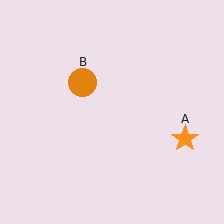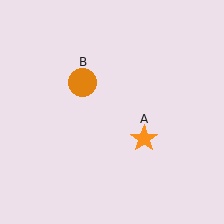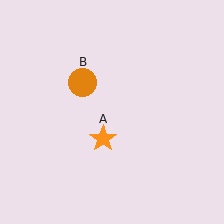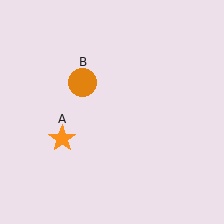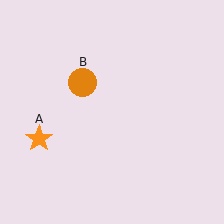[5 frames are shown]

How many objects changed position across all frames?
1 object changed position: orange star (object A).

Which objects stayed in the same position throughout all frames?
Orange circle (object B) remained stationary.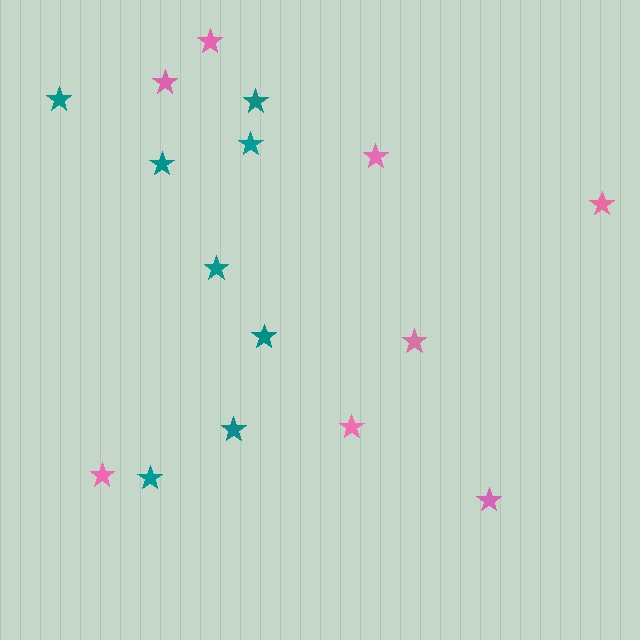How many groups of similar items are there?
There are 2 groups: one group of teal stars (8) and one group of pink stars (8).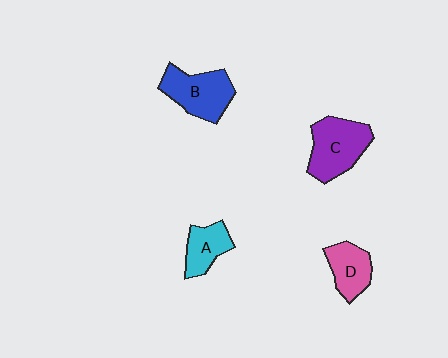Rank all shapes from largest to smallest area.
From largest to smallest: C (purple), B (blue), D (pink), A (cyan).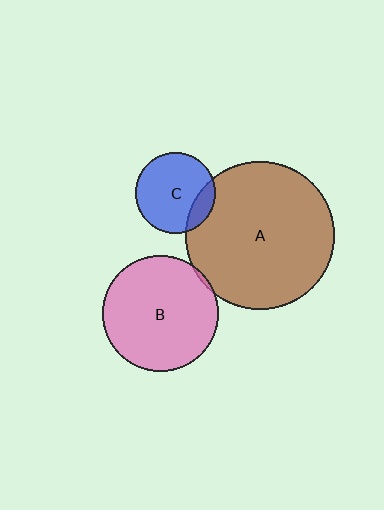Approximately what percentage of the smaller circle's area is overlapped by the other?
Approximately 5%.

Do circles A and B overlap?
Yes.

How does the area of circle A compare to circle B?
Approximately 1.6 times.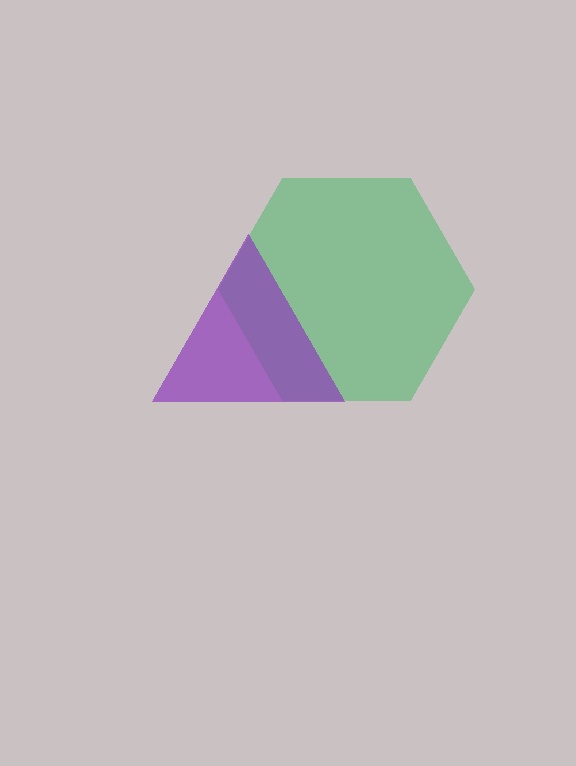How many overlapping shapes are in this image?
There are 2 overlapping shapes in the image.